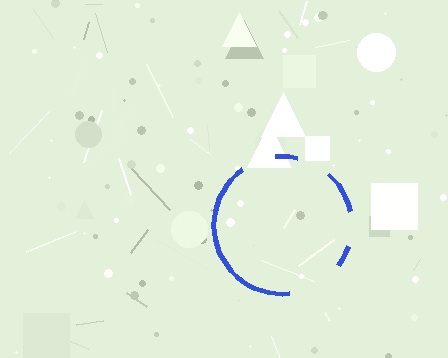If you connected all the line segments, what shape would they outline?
They would outline a circle.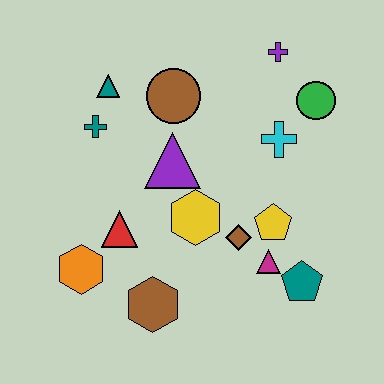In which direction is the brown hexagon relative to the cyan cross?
The brown hexagon is below the cyan cross.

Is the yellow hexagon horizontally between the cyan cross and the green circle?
No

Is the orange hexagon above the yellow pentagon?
No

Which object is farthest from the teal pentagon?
The teal triangle is farthest from the teal pentagon.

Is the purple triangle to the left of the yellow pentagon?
Yes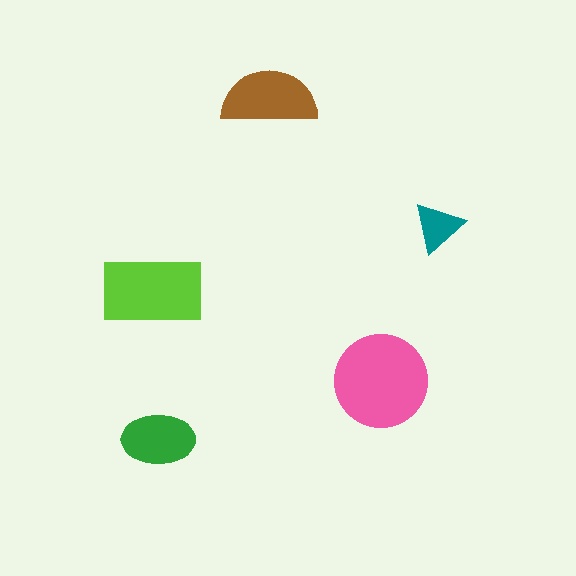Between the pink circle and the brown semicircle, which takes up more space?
The pink circle.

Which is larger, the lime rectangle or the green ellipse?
The lime rectangle.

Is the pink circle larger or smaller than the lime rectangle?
Larger.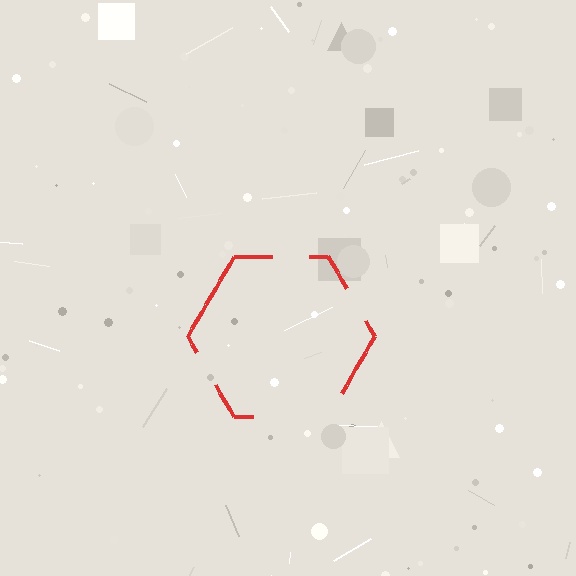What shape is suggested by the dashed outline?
The dashed outline suggests a hexagon.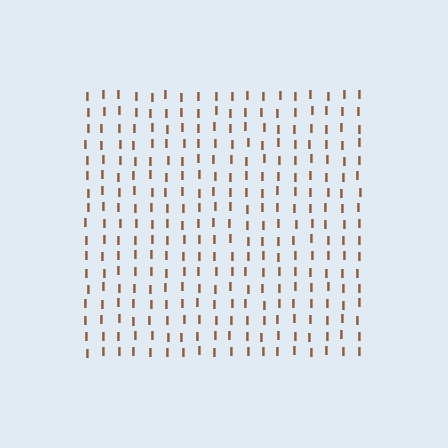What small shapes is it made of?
It is made of small letter I's.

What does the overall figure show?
The overall figure shows a square.